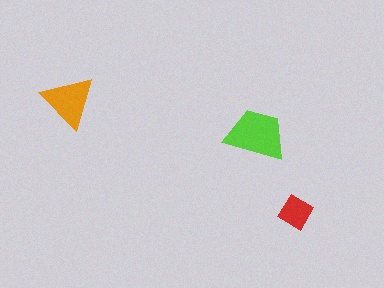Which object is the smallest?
The red diamond.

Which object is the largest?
The lime trapezoid.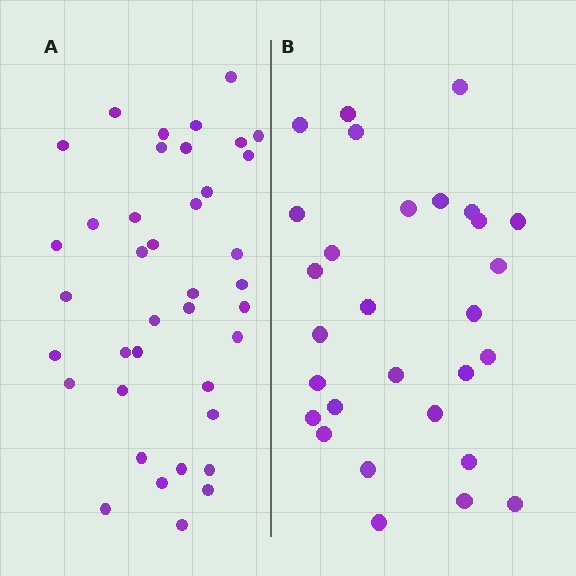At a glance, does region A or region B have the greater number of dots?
Region A (the left region) has more dots.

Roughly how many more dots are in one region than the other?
Region A has roughly 10 or so more dots than region B.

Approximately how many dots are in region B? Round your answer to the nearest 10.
About 30 dots. (The exact count is 29, which rounds to 30.)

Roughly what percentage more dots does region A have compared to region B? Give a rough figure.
About 35% more.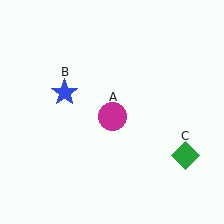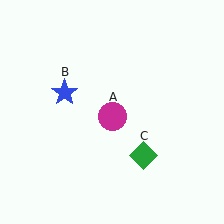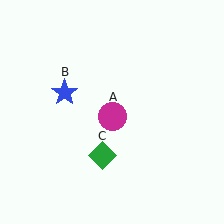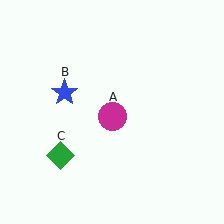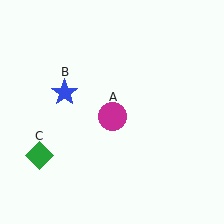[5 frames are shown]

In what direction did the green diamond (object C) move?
The green diamond (object C) moved left.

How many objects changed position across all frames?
1 object changed position: green diamond (object C).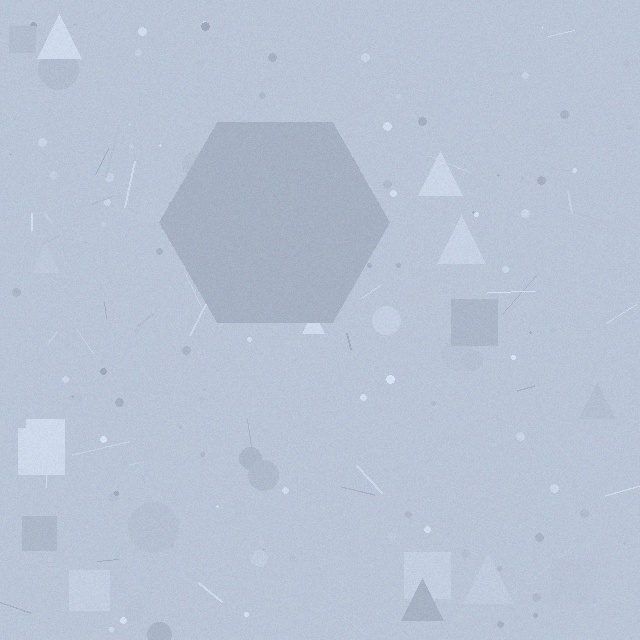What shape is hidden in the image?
A hexagon is hidden in the image.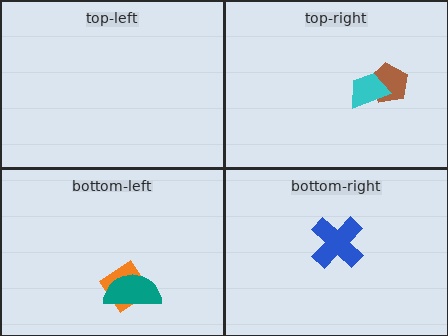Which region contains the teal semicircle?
The bottom-left region.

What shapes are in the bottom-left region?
The orange diamond, the teal semicircle.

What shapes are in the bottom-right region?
The blue cross.